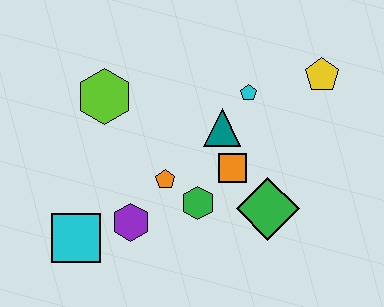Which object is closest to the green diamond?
The orange square is closest to the green diamond.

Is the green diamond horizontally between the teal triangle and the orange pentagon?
No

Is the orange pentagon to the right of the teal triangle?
No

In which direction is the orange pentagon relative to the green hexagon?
The orange pentagon is to the left of the green hexagon.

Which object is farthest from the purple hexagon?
The yellow pentagon is farthest from the purple hexagon.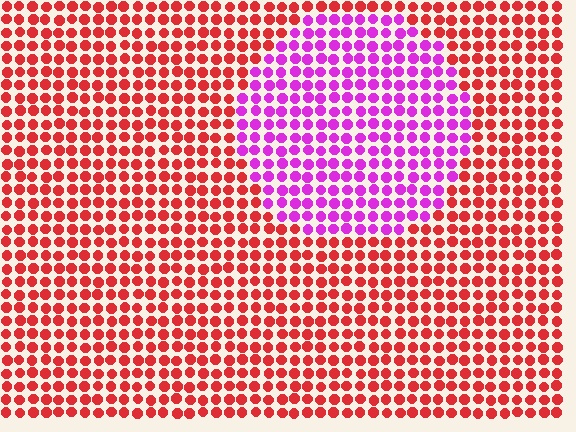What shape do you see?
I see a circle.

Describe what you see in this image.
The image is filled with small red elements in a uniform arrangement. A circle-shaped region is visible where the elements are tinted to a slightly different hue, forming a subtle color boundary.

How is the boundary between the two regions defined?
The boundary is defined purely by a slight shift in hue (about 58 degrees). Spacing, size, and orientation are identical on both sides.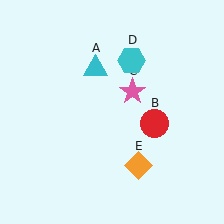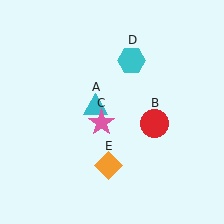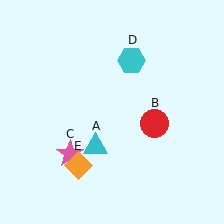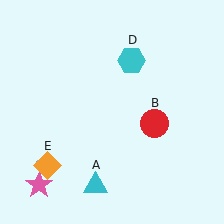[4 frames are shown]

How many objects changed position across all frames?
3 objects changed position: cyan triangle (object A), pink star (object C), orange diamond (object E).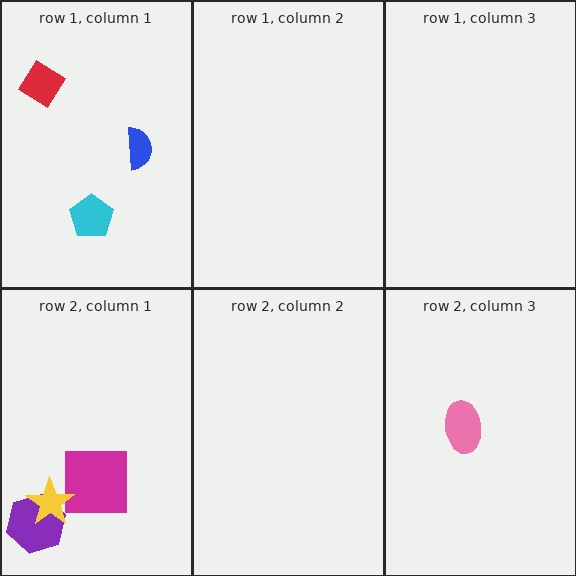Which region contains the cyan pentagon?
The row 1, column 1 region.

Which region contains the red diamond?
The row 1, column 1 region.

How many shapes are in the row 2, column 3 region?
1.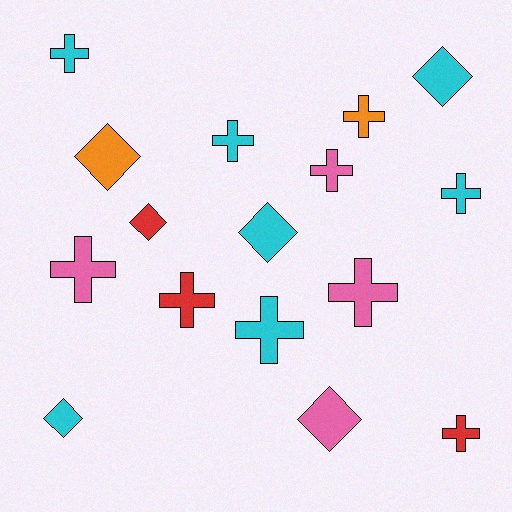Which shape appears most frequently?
Cross, with 10 objects.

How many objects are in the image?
There are 16 objects.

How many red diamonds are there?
There is 1 red diamond.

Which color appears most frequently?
Cyan, with 7 objects.